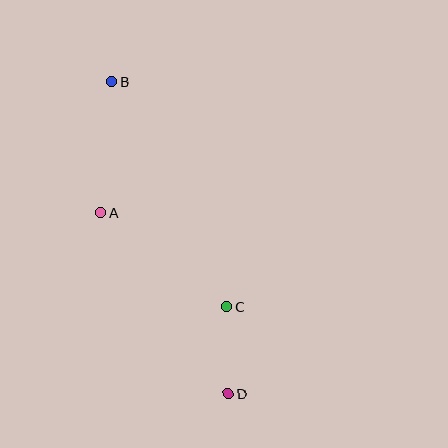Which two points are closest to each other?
Points C and D are closest to each other.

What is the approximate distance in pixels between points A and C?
The distance between A and C is approximately 157 pixels.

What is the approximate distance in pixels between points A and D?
The distance between A and D is approximately 221 pixels.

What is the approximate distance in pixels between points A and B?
The distance between A and B is approximately 132 pixels.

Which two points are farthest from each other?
Points B and D are farthest from each other.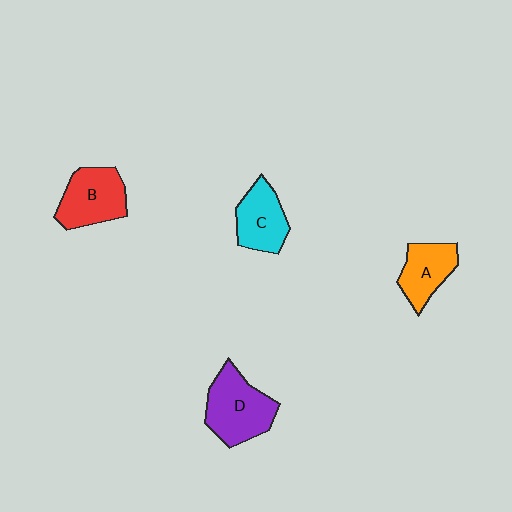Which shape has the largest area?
Shape D (purple).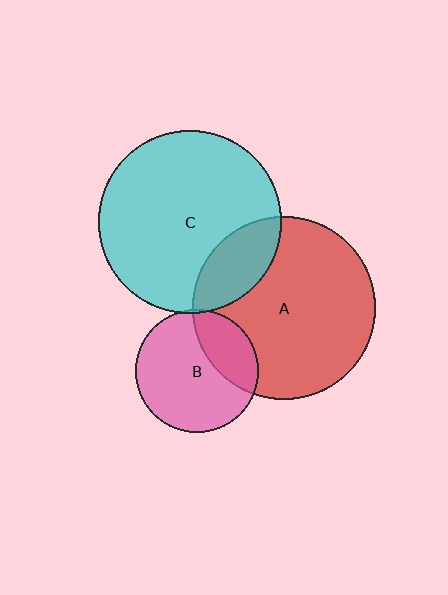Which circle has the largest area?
Circle C (cyan).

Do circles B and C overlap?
Yes.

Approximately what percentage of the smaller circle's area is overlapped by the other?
Approximately 5%.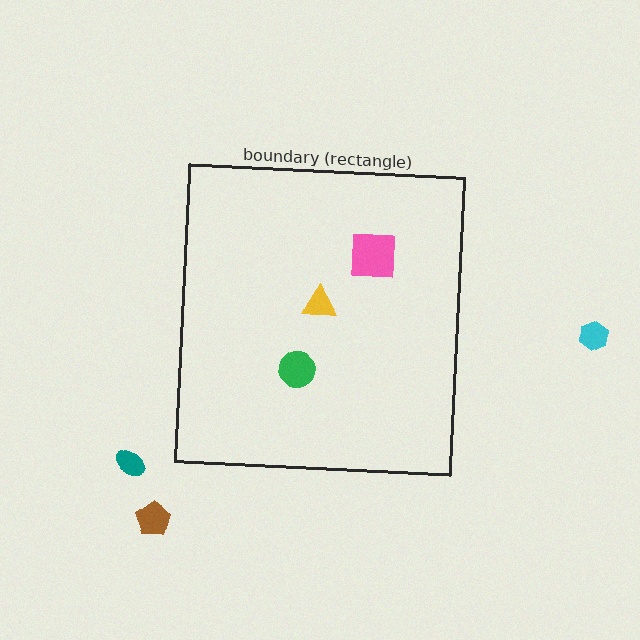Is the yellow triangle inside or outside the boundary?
Inside.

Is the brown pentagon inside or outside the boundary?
Outside.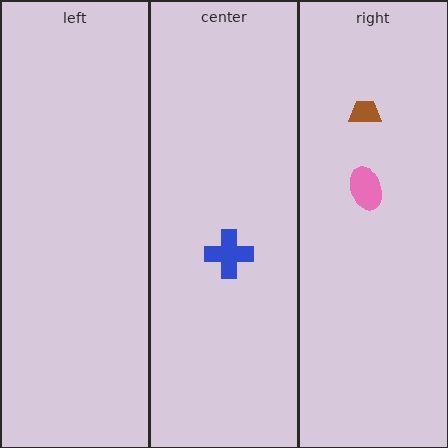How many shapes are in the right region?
2.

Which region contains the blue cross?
The center region.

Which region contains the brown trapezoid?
The right region.